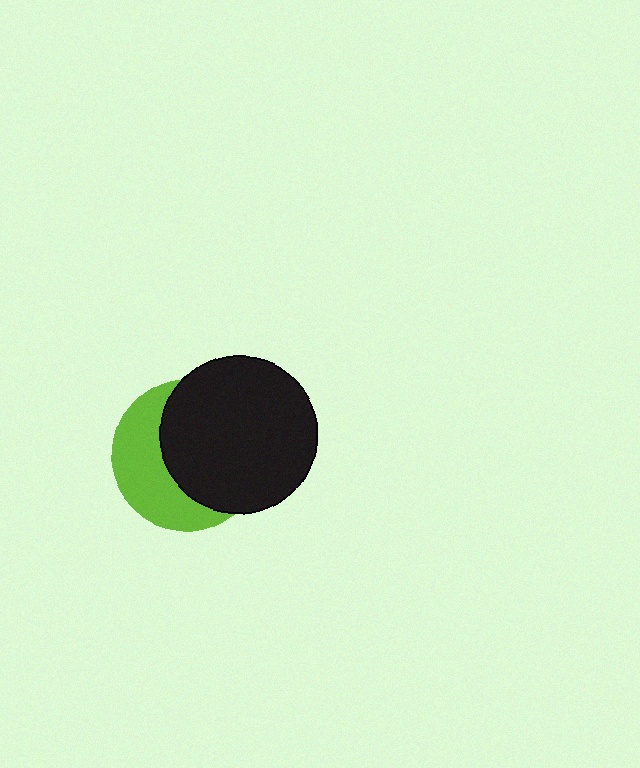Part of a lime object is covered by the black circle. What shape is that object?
It is a circle.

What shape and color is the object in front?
The object in front is a black circle.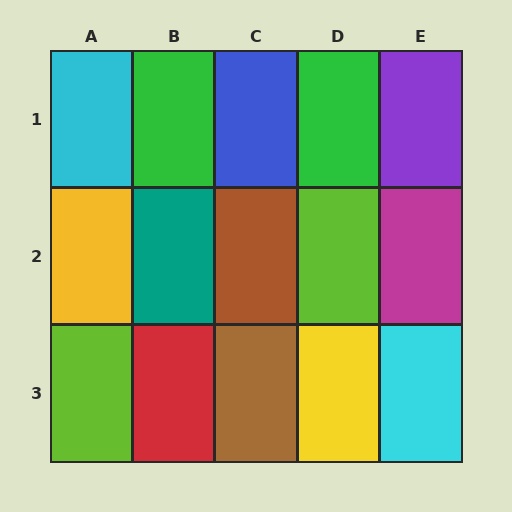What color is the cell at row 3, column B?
Red.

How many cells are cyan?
2 cells are cyan.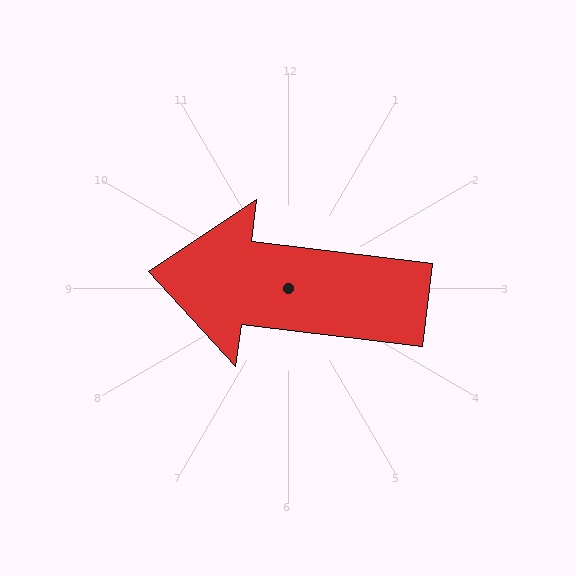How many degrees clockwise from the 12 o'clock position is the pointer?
Approximately 277 degrees.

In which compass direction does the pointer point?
West.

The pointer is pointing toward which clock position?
Roughly 9 o'clock.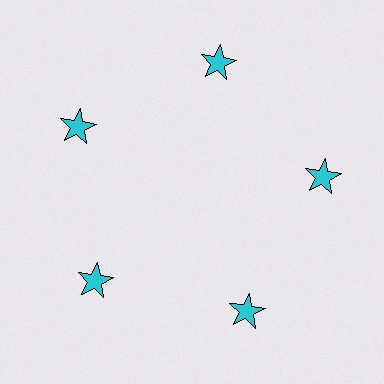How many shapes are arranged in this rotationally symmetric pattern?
There are 5 shapes, arranged in 5 groups of 1.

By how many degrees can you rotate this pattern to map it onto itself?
The pattern maps onto itself every 72 degrees of rotation.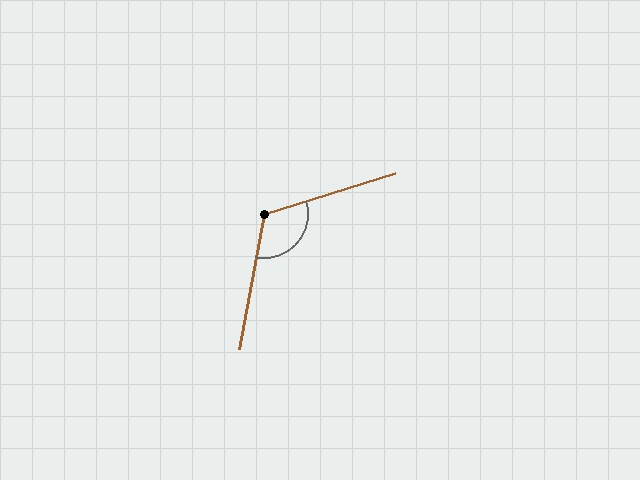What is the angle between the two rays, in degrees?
Approximately 118 degrees.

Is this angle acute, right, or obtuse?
It is obtuse.